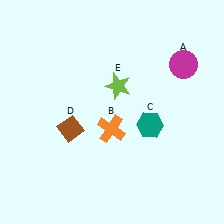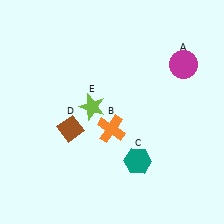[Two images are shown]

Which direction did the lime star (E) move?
The lime star (E) moved left.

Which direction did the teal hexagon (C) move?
The teal hexagon (C) moved down.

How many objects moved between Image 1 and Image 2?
2 objects moved between the two images.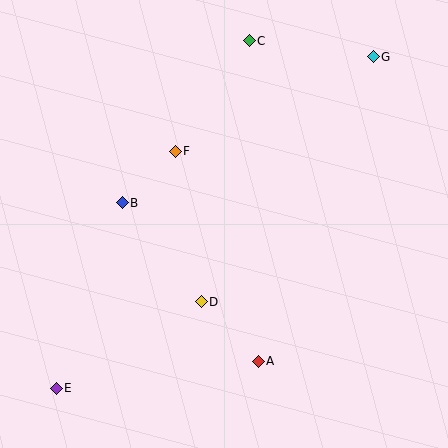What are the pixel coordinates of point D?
Point D is at (201, 302).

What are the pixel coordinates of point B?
Point B is at (122, 203).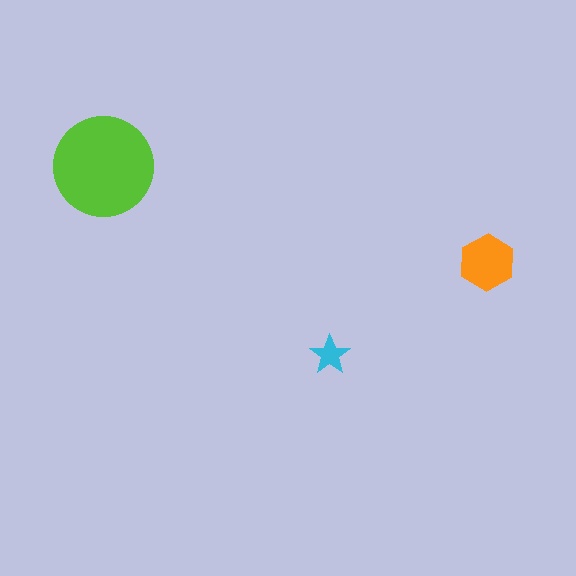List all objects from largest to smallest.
The lime circle, the orange hexagon, the cyan star.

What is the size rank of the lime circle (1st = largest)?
1st.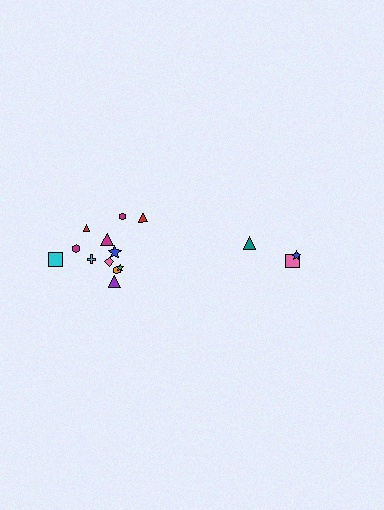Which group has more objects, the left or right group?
The left group.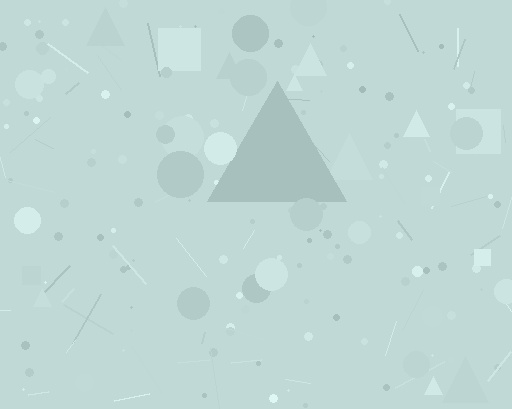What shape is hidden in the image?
A triangle is hidden in the image.